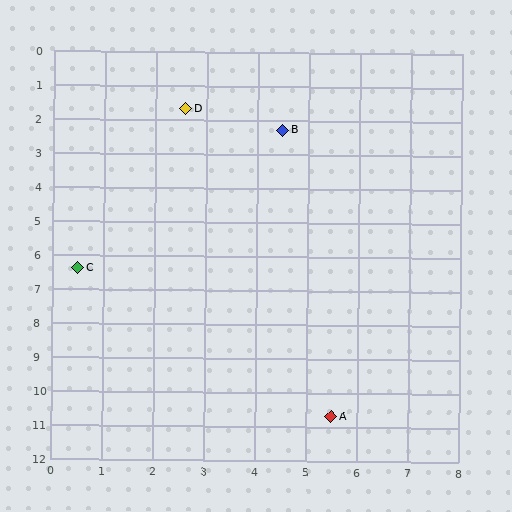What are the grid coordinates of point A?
Point A is at approximately (5.5, 10.7).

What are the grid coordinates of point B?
Point B is at approximately (4.5, 2.3).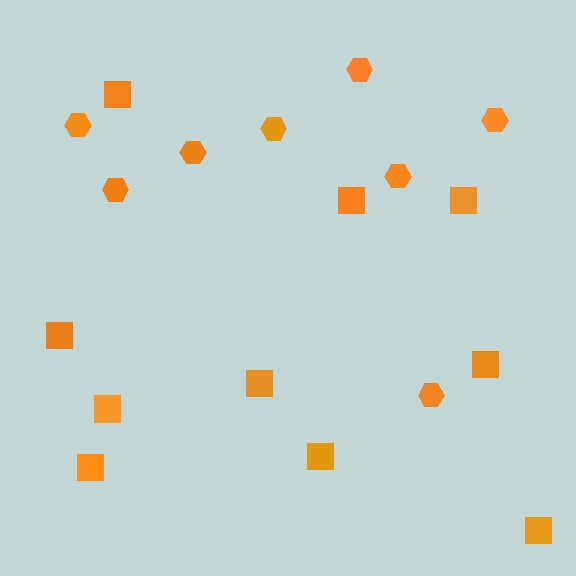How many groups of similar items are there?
There are 2 groups: one group of squares (10) and one group of hexagons (8).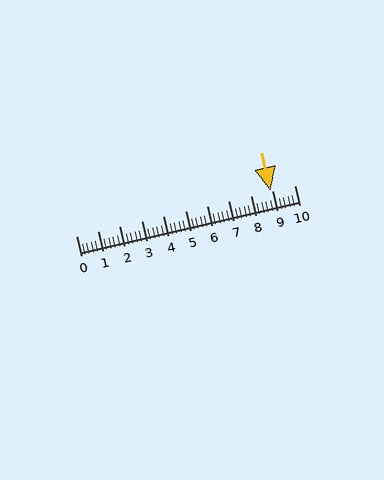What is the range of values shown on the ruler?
The ruler shows values from 0 to 10.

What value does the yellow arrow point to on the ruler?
The yellow arrow points to approximately 8.9.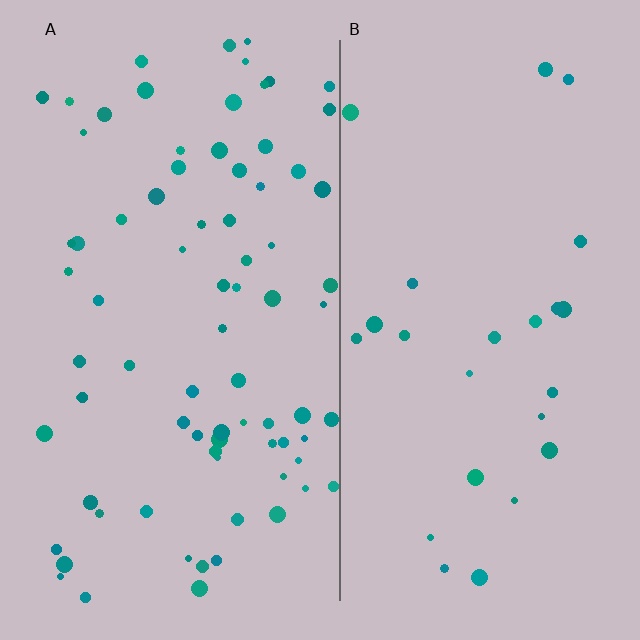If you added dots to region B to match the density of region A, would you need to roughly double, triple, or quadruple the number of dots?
Approximately triple.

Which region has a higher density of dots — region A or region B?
A (the left).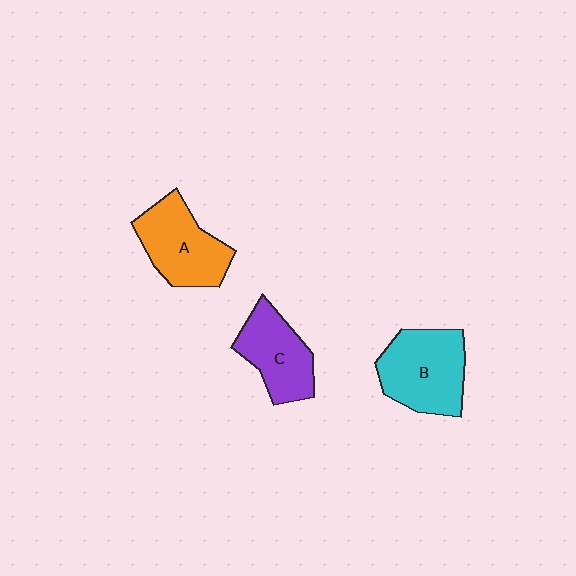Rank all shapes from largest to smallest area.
From largest to smallest: B (cyan), A (orange), C (purple).